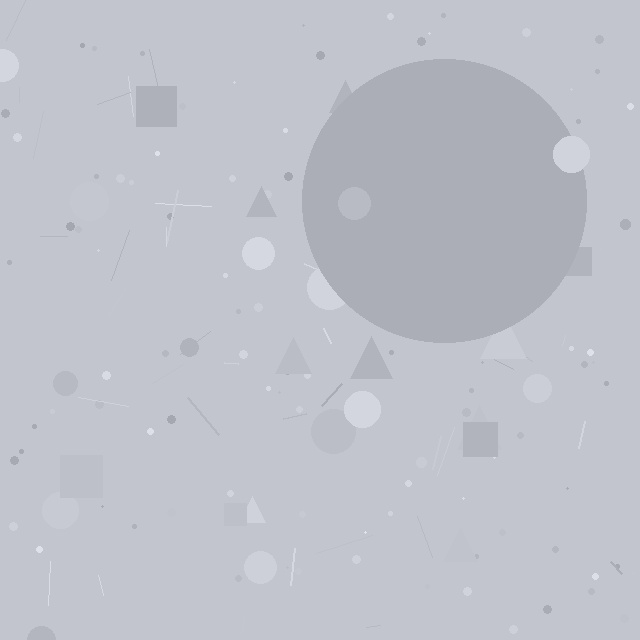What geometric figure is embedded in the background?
A circle is embedded in the background.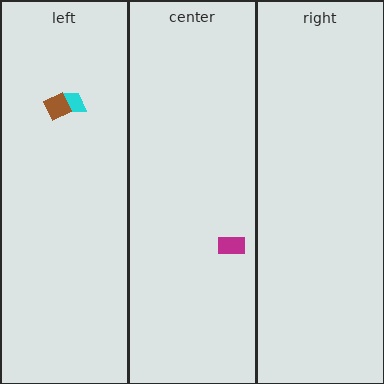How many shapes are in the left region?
2.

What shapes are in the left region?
The cyan trapezoid, the brown diamond.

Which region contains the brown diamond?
The left region.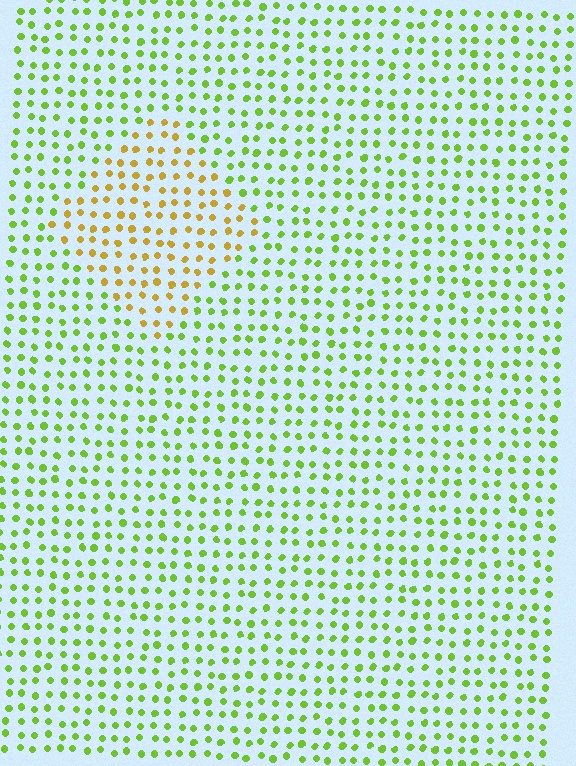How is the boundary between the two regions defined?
The boundary is defined purely by a slight shift in hue (about 48 degrees). Spacing, size, and orientation are identical on both sides.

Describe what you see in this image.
The image is filled with small lime elements in a uniform arrangement. A diamond-shaped region is visible where the elements are tinted to a slightly different hue, forming a subtle color boundary.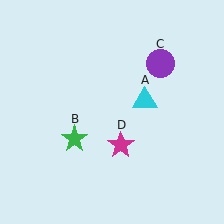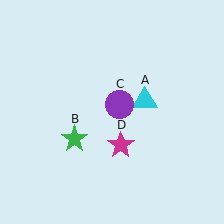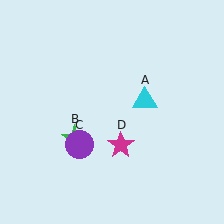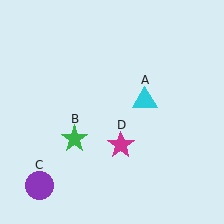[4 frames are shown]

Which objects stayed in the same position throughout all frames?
Cyan triangle (object A) and green star (object B) and magenta star (object D) remained stationary.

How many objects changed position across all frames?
1 object changed position: purple circle (object C).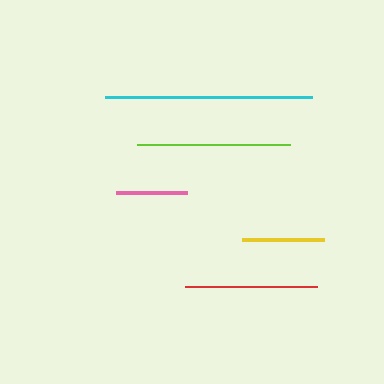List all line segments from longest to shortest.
From longest to shortest: cyan, lime, red, yellow, pink.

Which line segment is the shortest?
The pink line is the shortest at approximately 71 pixels.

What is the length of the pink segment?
The pink segment is approximately 71 pixels long.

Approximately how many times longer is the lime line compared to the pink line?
The lime line is approximately 2.2 times the length of the pink line.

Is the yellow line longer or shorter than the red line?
The red line is longer than the yellow line.